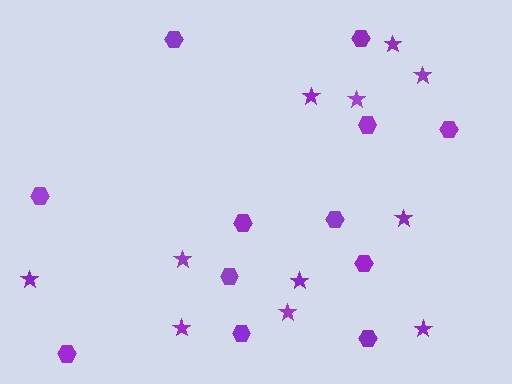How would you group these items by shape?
There are 2 groups: one group of stars (11) and one group of hexagons (12).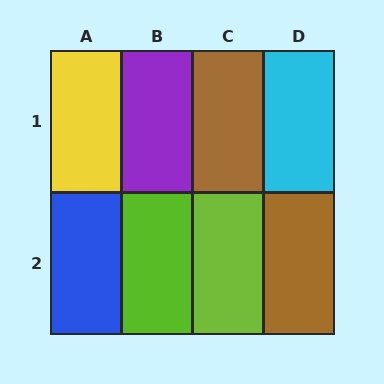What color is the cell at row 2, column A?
Blue.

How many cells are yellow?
1 cell is yellow.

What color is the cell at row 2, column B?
Lime.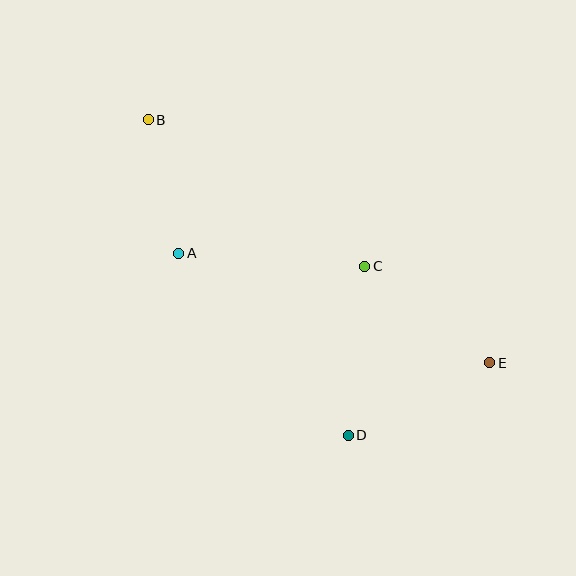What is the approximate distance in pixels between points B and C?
The distance between B and C is approximately 262 pixels.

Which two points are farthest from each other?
Points B and E are farthest from each other.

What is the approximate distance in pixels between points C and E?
The distance between C and E is approximately 158 pixels.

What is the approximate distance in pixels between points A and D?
The distance between A and D is approximately 249 pixels.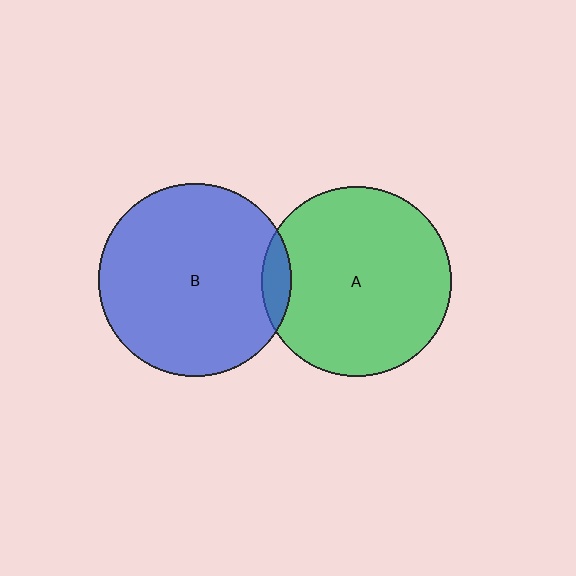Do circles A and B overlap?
Yes.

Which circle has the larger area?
Circle B (blue).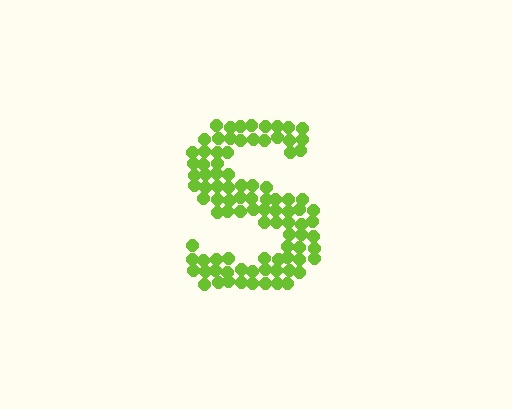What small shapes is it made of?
It is made of small circles.